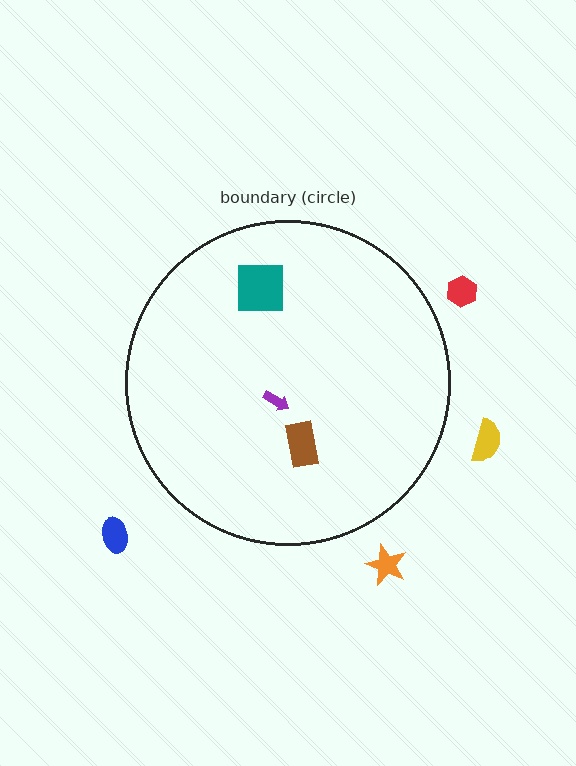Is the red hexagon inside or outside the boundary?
Outside.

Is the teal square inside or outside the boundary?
Inside.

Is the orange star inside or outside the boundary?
Outside.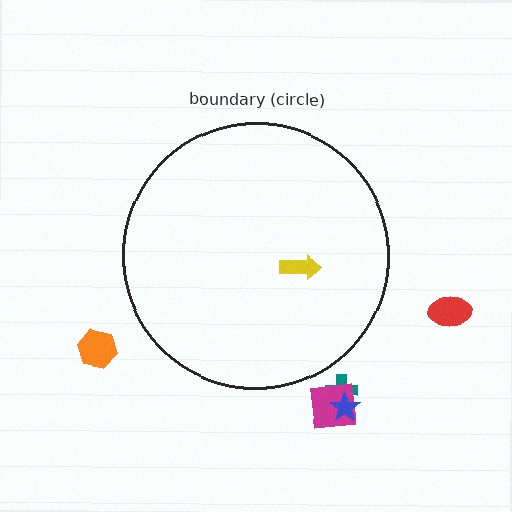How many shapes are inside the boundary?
1 inside, 5 outside.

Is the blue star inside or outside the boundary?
Outside.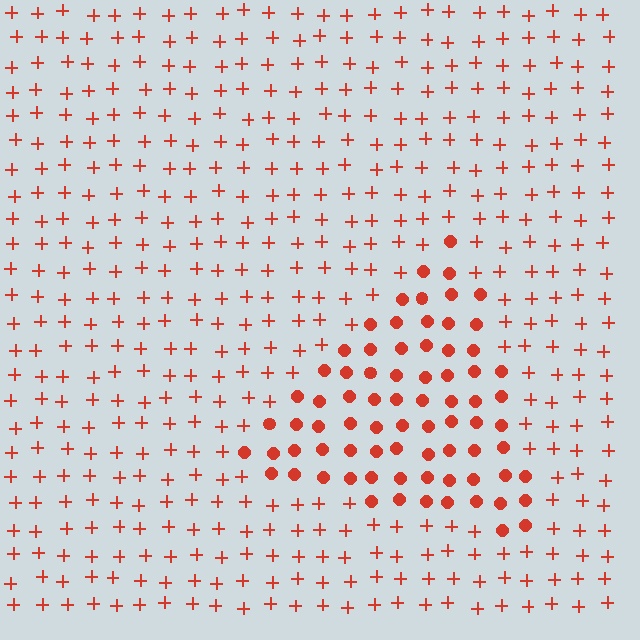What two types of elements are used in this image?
The image uses circles inside the triangle region and plus signs outside it.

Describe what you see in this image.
The image is filled with small red elements arranged in a uniform grid. A triangle-shaped region contains circles, while the surrounding area contains plus signs. The boundary is defined purely by the change in element shape.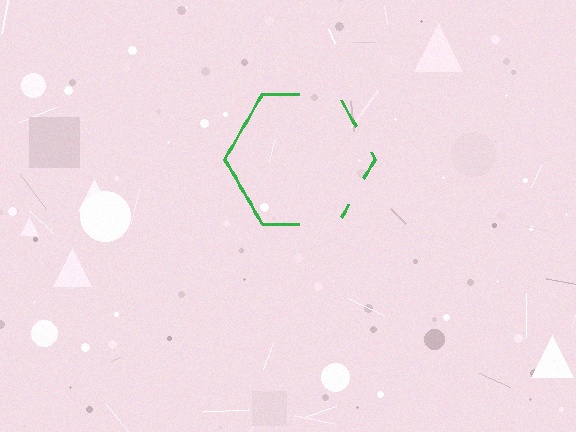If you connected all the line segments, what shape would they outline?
They would outline a hexagon.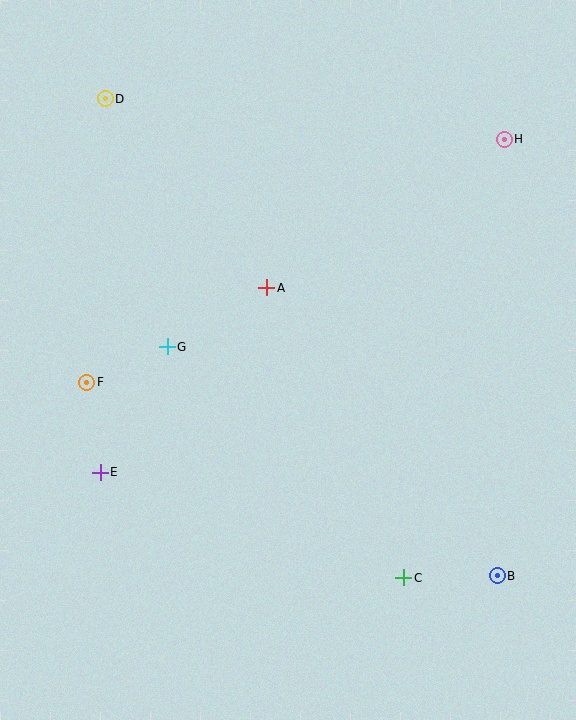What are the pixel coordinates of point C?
Point C is at (404, 578).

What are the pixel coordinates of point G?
Point G is at (167, 347).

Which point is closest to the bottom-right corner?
Point B is closest to the bottom-right corner.